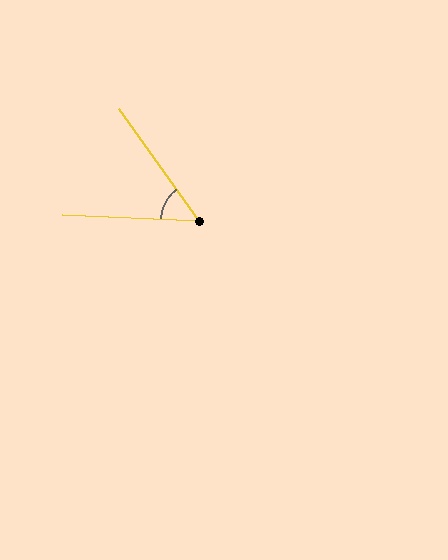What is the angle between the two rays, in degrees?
Approximately 52 degrees.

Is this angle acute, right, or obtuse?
It is acute.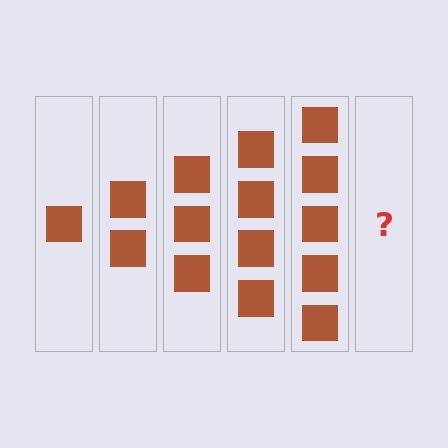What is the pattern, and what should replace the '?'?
The pattern is that each step adds one more square. The '?' should be 6 squares.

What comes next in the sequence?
The next element should be 6 squares.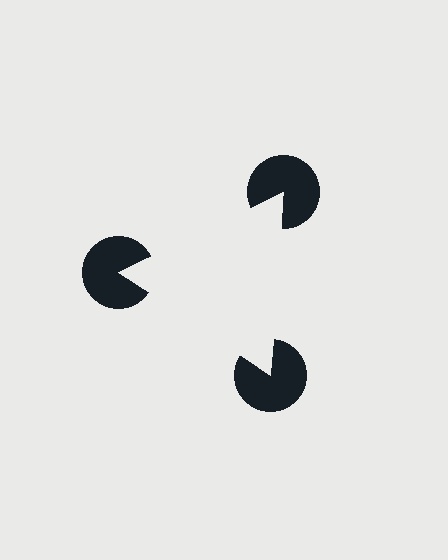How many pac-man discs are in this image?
There are 3 — one at each vertex of the illusory triangle.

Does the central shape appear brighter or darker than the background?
It typically appears slightly brighter than the background, even though no actual brightness change is drawn.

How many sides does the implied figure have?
3 sides.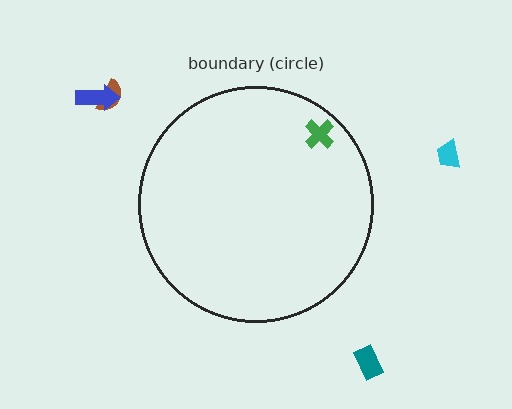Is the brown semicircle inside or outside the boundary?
Outside.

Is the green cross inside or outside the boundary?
Inside.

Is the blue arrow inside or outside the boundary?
Outside.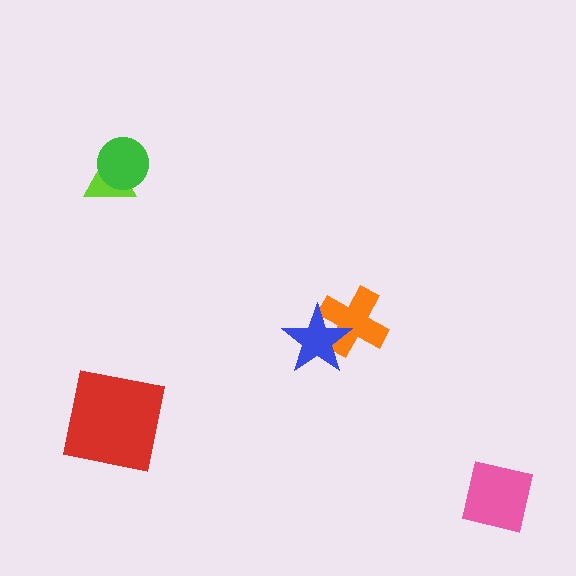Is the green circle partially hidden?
No, no other shape covers it.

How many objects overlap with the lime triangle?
1 object overlaps with the lime triangle.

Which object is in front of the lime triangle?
The green circle is in front of the lime triangle.